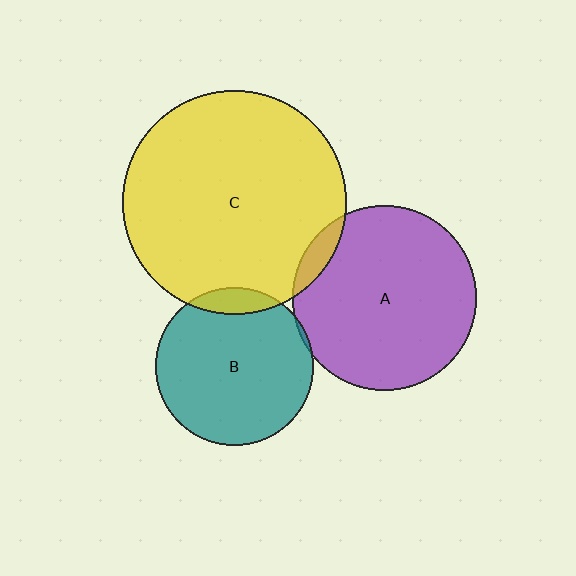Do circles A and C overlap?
Yes.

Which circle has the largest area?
Circle C (yellow).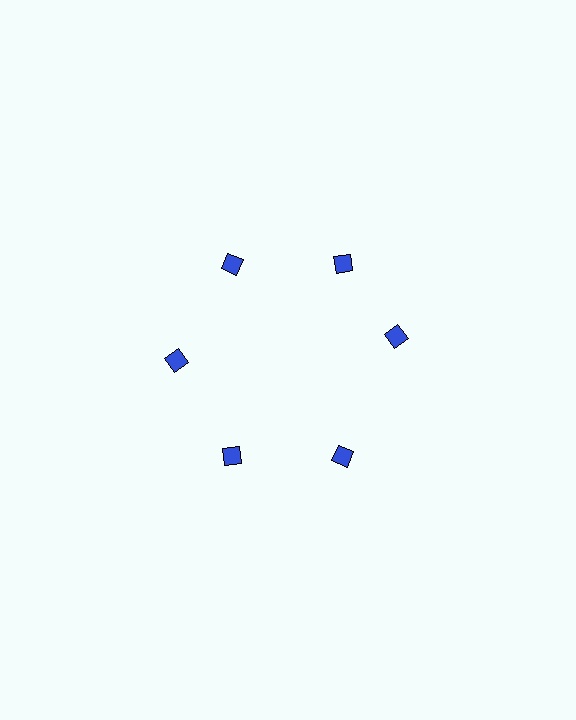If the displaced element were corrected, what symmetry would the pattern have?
It would have 6-fold rotational symmetry — the pattern would map onto itself every 60 degrees.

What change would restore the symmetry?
The symmetry would be restored by rotating it back into even spacing with its neighbors so that all 6 diamonds sit at equal angles and equal distance from the center.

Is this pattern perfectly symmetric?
No. The 6 blue diamonds are arranged in a ring, but one element near the 3 o'clock position is rotated out of alignment along the ring, breaking the 6-fold rotational symmetry.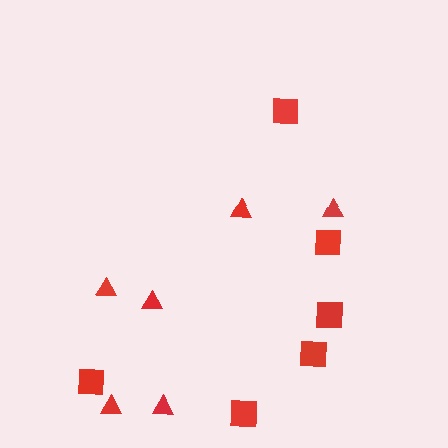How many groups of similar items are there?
There are 2 groups: one group of squares (6) and one group of triangles (6).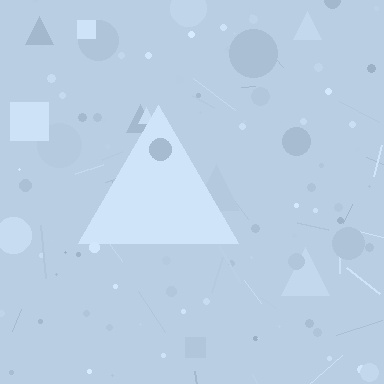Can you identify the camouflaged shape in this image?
The camouflaged shape is a triangle.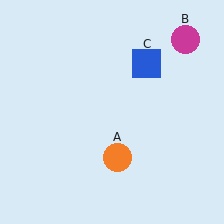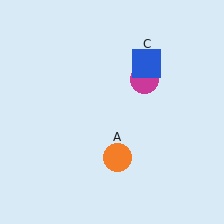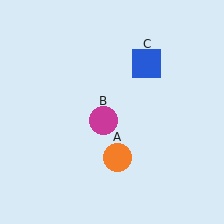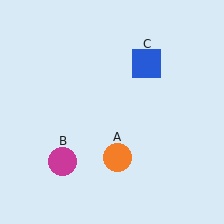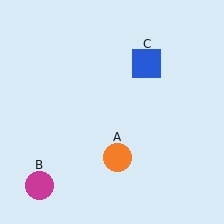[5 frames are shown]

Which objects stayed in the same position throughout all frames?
Orange circle (object A) and blue square (object C) remained stationary.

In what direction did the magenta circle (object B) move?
The magenta circle (object B) moved down and to the left.